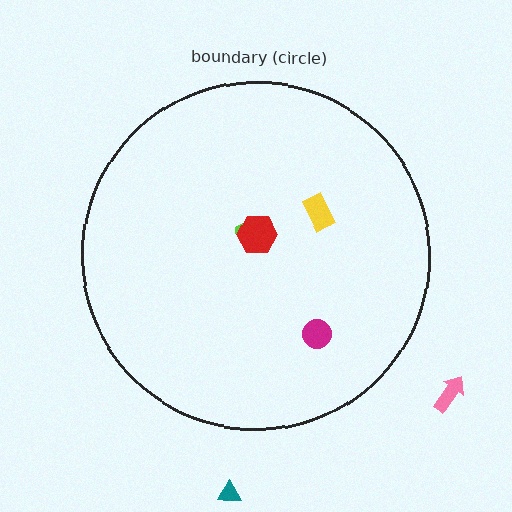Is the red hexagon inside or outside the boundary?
Inside.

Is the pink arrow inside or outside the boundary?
Outside.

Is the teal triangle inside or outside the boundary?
Outside.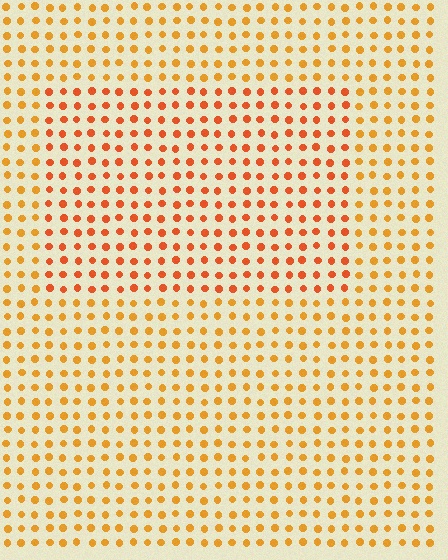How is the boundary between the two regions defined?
The boundary is defined purely by a slight shift in hue (about 22 degrees). Spacing, size, and orientation are identical on both sides.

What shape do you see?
I see a rectangle.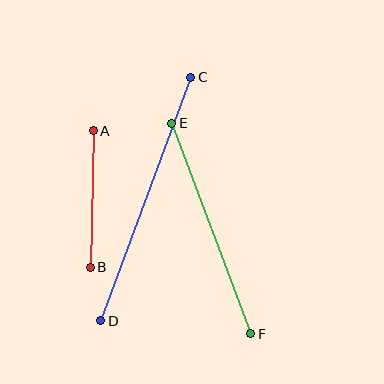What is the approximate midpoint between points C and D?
The midpoint is at approximately (146, 199) pixels.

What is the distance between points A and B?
The distance is approximately 137 pixels.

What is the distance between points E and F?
The distance is approximately 225 pixels.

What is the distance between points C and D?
The distance is approximately 260 pixels.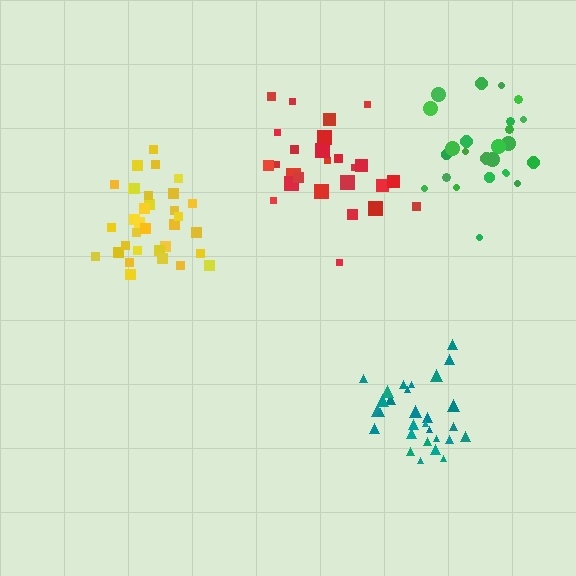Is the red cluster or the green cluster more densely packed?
Green.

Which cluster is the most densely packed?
Yellow.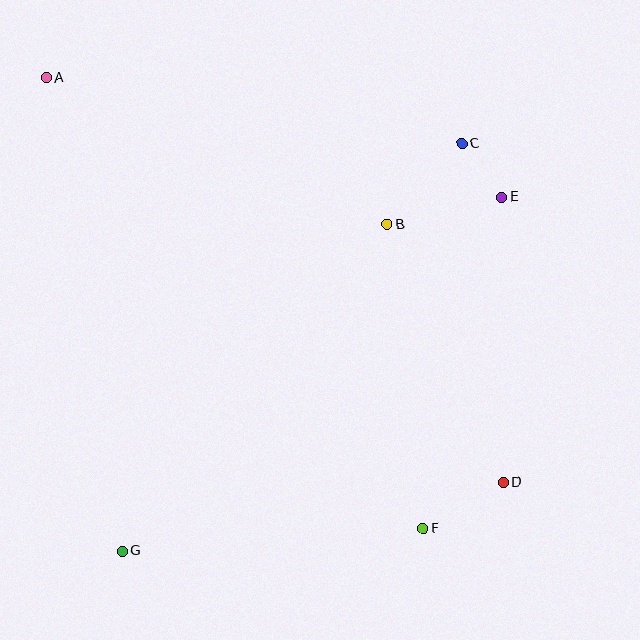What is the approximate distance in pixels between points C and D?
The distance between C and D is approximately 341 pixels.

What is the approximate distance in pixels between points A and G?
The distance between A and G is approximately 479 pixels.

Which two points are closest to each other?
Points C and E are closest to each other.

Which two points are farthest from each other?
Points A and D are farthest from each other.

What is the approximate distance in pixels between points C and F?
The distance between C and F is approximately 387 pixels.